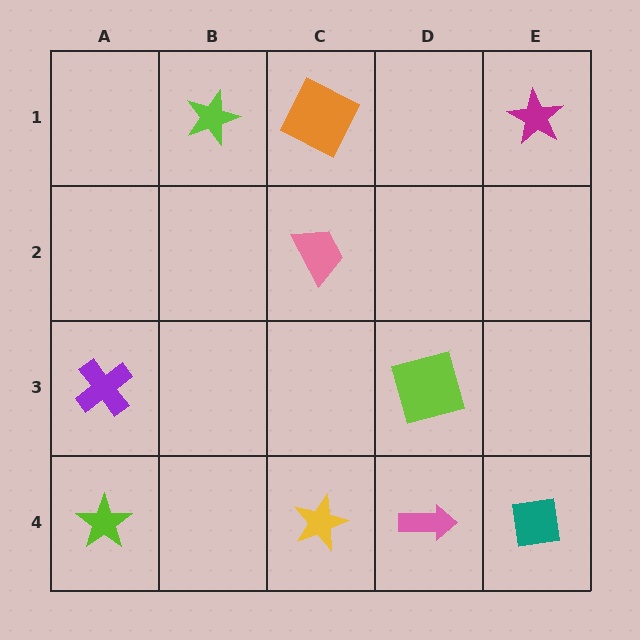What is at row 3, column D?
A lime square.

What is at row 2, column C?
A pink trapezoid.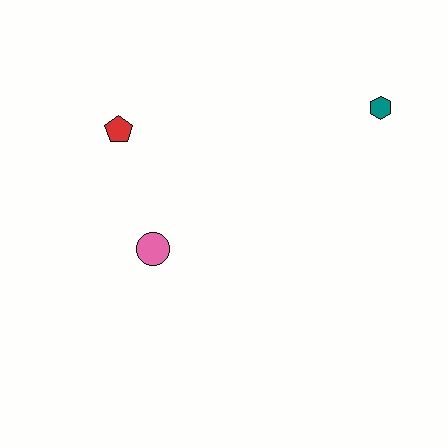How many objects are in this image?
There are 3 objects.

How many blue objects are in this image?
There are no blue objects.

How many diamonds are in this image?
There are no diamonds.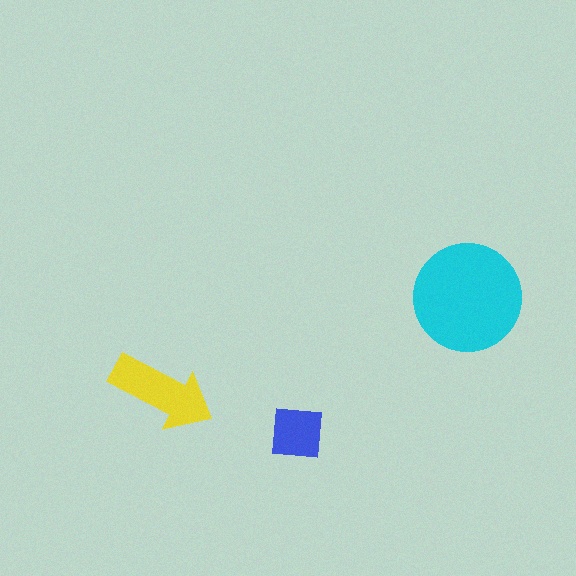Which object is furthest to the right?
The cyan circle is rightmost.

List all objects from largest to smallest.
The cyan circle, the yellow arrow, the blue square.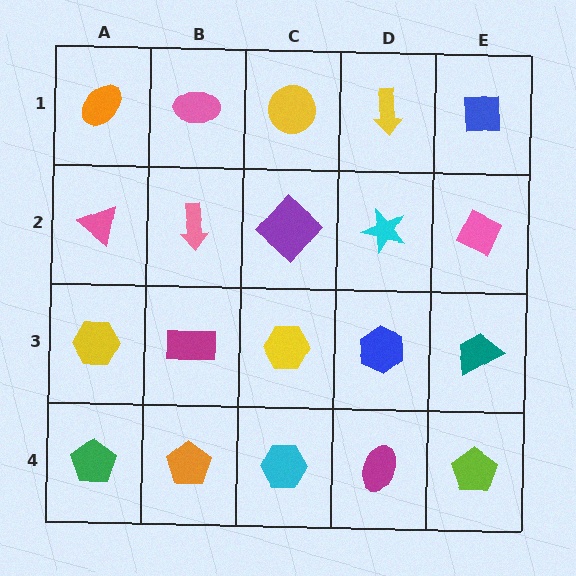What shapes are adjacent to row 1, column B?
A pink arrow (row 2, column B), an orange ellipse (row 1, column A), a yellow circle (row 1, column C).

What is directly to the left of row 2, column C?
A pink arrow.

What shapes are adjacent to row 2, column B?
A pink ellipse (row 1, column B), a magenta rectangle (row 3, column B), a pink triangle (row 2, column A), a purple diamond (row 2, column C).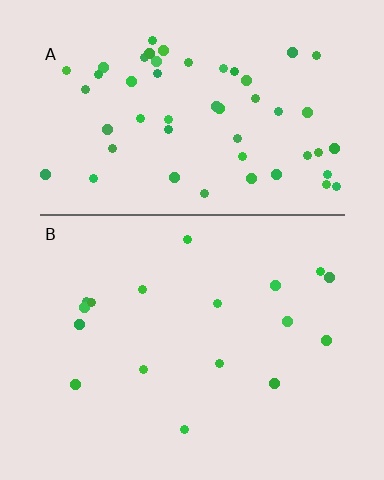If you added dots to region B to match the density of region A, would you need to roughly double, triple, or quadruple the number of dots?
Approximately triple.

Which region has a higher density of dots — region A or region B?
A (the top).